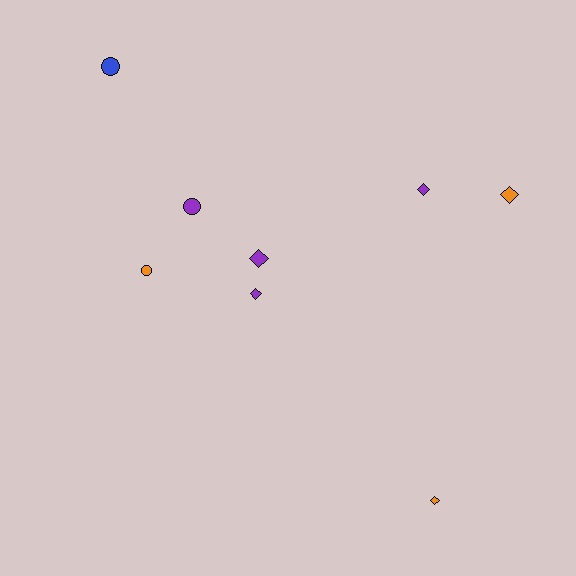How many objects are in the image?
There are 8 objects.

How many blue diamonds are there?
There are no blue diamonds.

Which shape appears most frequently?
Diamond, with 5 objects.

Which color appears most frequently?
Purple, with 4 objects.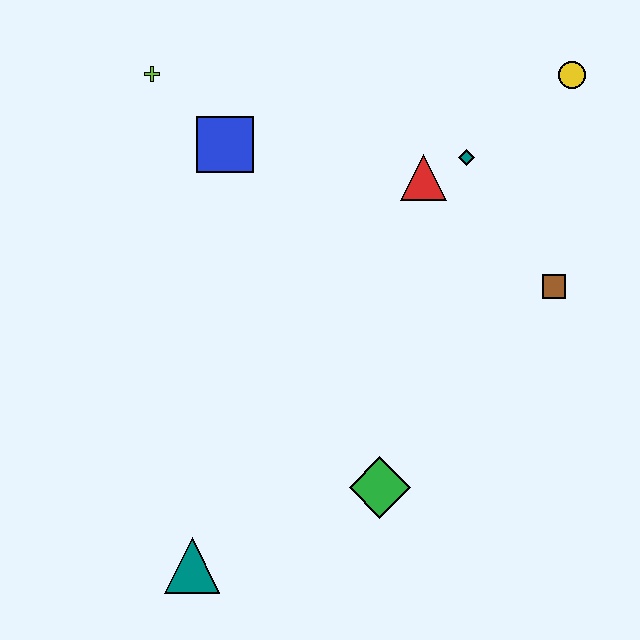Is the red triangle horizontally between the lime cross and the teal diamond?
Yes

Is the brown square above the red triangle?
No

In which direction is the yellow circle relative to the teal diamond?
The yellow circle is to the right of the teal diamond.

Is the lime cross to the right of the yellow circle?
No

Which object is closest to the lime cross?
The blue square is closest to the lime cross.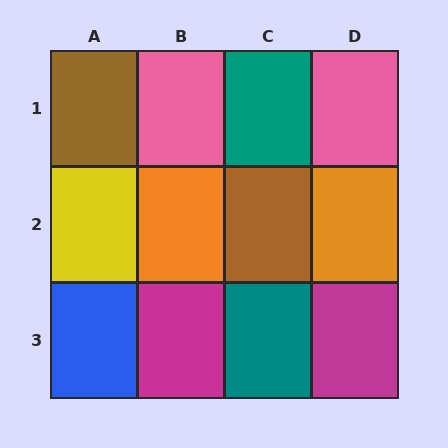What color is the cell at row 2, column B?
Orange.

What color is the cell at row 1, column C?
Teal.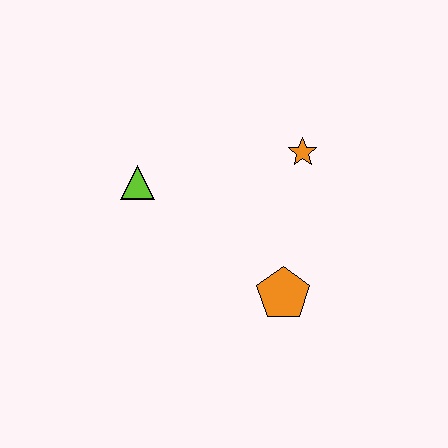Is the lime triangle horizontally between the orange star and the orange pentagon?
No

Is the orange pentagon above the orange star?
No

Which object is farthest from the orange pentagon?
The lime triangle is farthest from the orange pentagon.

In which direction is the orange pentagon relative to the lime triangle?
The orange pentagon is to the right of the lime triangle.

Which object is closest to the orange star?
The orange pentagon is closest to the orange star.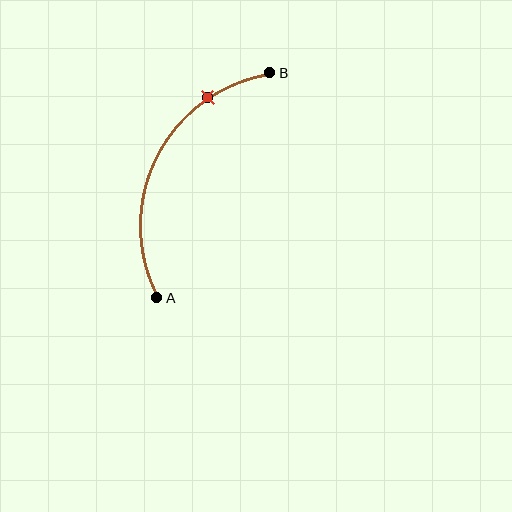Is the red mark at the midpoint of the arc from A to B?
No. The red mark lies on the arc but is closer to endpoint B. The arc midpoint would be at the point on the curve equidistant along the arc from both A and B.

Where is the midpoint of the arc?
The arc midpoint is the point on the curve farthest from the straight line joining A and B. It sits to the left of that line.